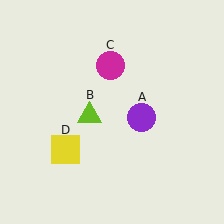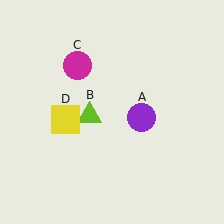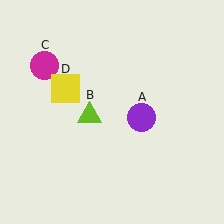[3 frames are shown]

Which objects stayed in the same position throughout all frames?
Purple circle (object A) and lime triangle (object B) remained stationary.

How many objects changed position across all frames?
2 objects changed position: magenta circle (object C), yellow square (object D).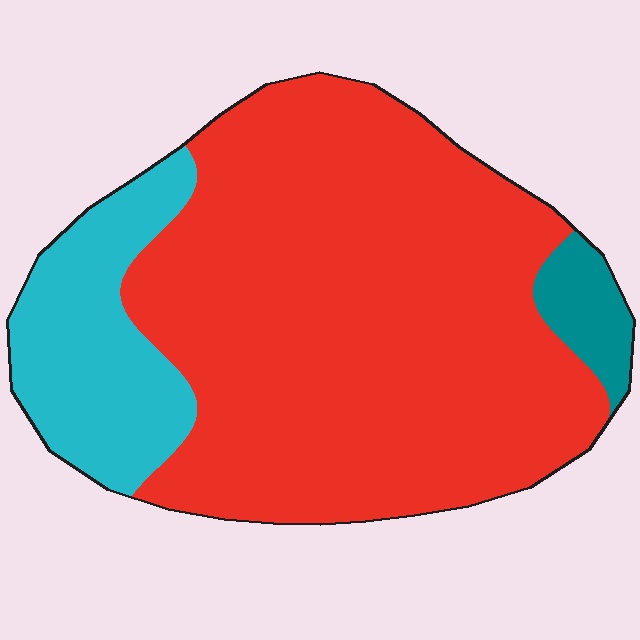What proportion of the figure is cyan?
Cyan takes up about one fifth (1/5) of the figure.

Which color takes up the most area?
Red, at roughly 75%.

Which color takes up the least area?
Teal, at roughly 5%.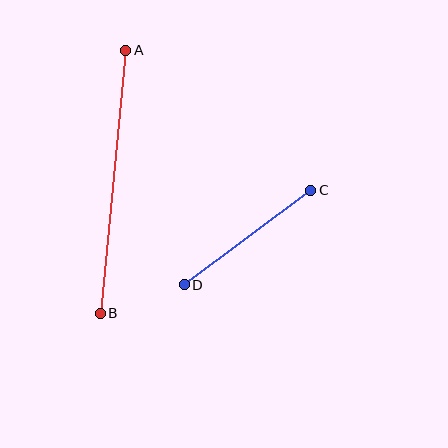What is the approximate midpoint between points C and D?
The midpoint is at approximately (247, 237) pixels.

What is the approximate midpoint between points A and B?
The midpoint is at approximately (113, 182) pixels.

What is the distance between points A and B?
The distance is approximately 264 pixels.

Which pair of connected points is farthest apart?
Points A and B are farthest apart.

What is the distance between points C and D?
The distance is approximately 158 pixels.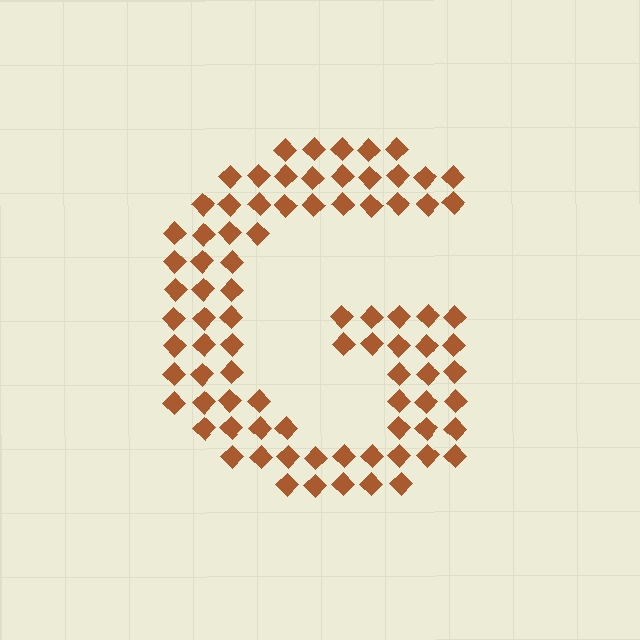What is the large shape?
The large shape is the letter G.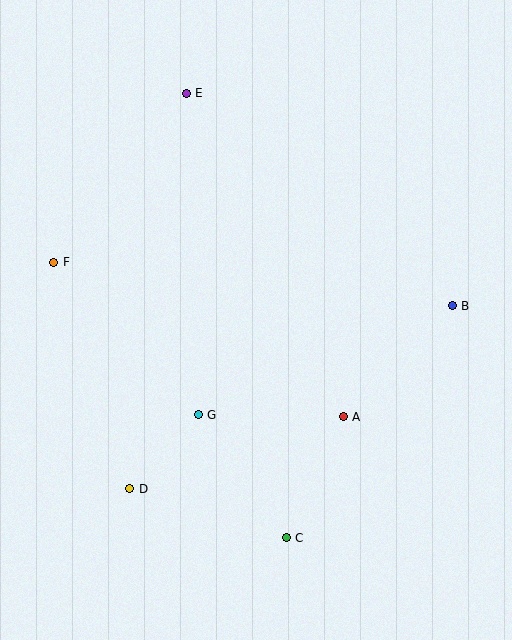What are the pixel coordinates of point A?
Point A is at (343, 417).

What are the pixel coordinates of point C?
Point C is at (286, 538).